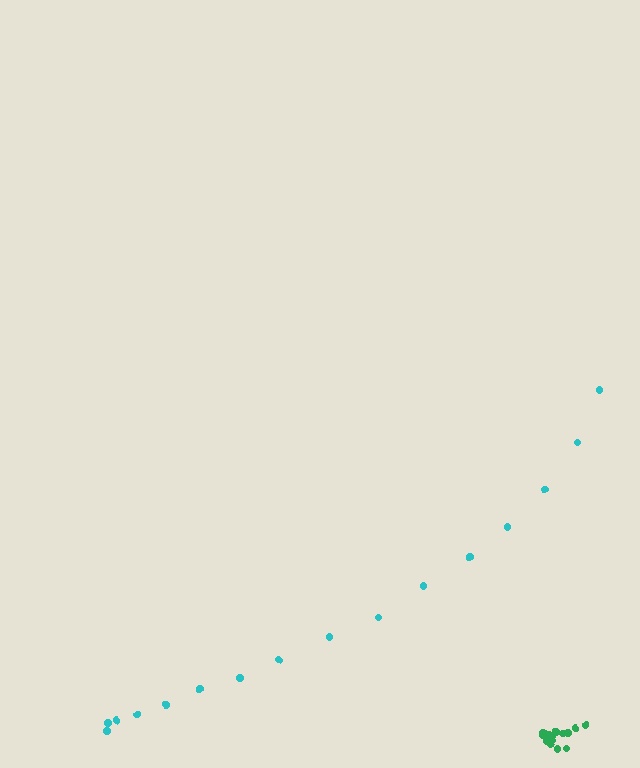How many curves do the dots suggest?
There are 2 distinct paths.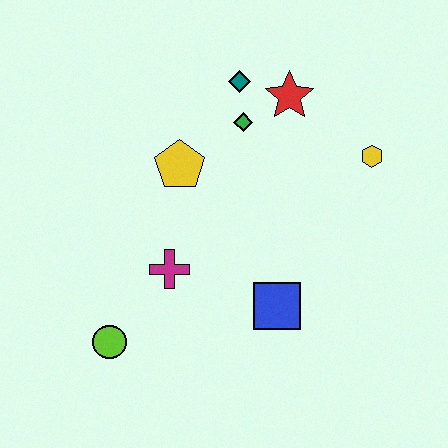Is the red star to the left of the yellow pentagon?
No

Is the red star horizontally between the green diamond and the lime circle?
No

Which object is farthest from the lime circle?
The yellow hexagon is farthest from the lime circle.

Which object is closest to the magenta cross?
The lime circle is closest to the magenta cross.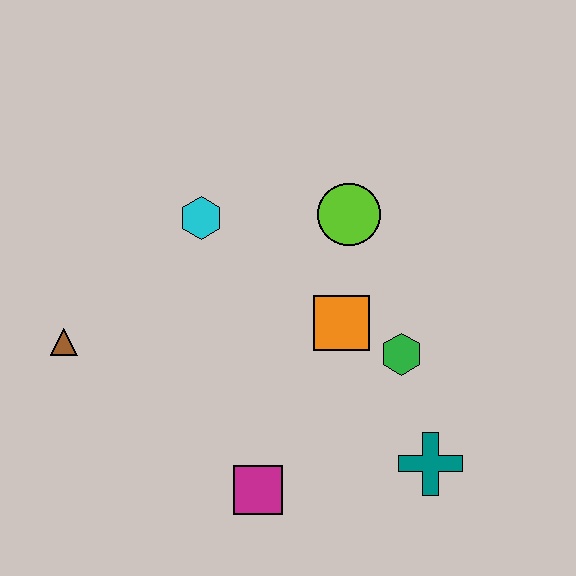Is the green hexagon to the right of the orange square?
Yes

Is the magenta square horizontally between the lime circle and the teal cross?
No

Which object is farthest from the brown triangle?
The teal cross is farthest from the brown triangle.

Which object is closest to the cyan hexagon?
The lime circle is closest to the cyan hexagon.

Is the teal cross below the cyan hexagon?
Yes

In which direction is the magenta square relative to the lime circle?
The magenta square is below the lime circle.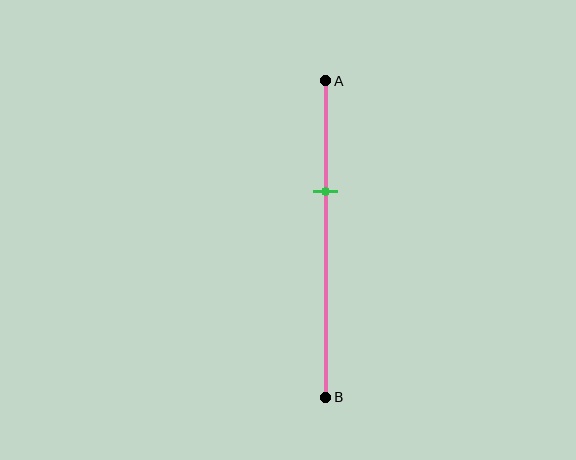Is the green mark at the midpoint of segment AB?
No, the mark is at about 35% from A, not at the 50% midpoint.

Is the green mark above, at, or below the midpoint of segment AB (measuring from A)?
The green mark is above the midpoint of segment AB.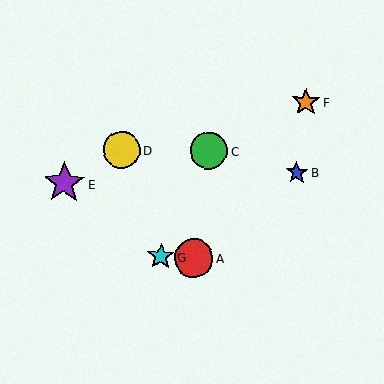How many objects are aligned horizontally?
2 objects (A, G) are aligned horizontally.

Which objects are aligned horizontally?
Objects A, G are aligned horizontally.